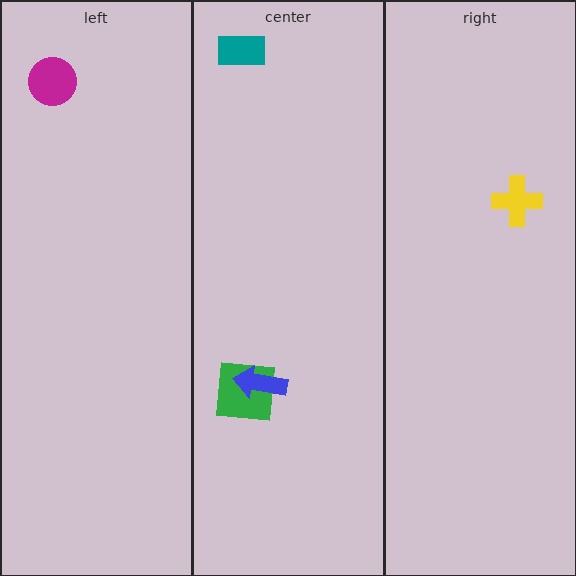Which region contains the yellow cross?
The right region.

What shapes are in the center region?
The teal rectangle, the green square, the blue arrow.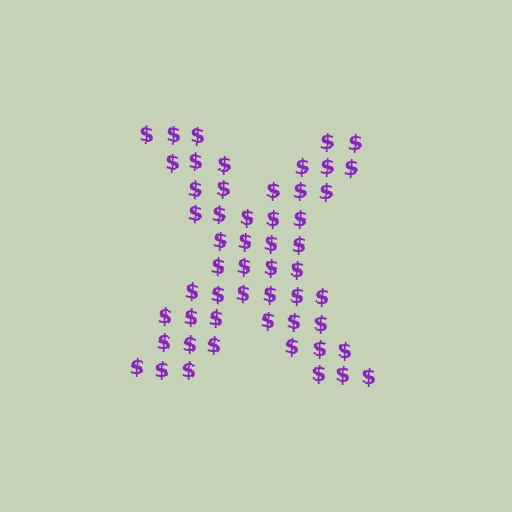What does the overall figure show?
The overall figure shows the letter X.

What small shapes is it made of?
It is made of small dollar signs.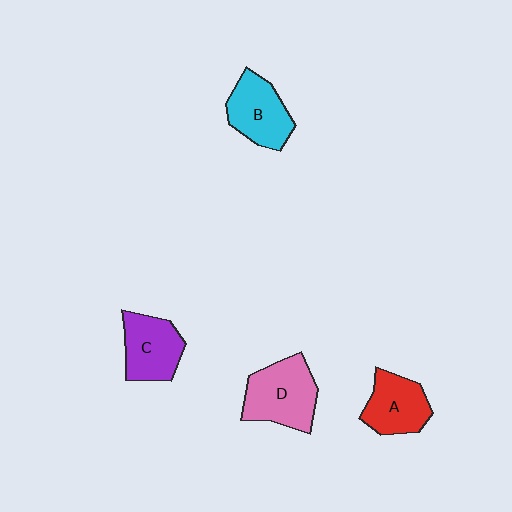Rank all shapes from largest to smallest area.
From largest to smallest: D (pink), B (cyan), C (purple), A (red).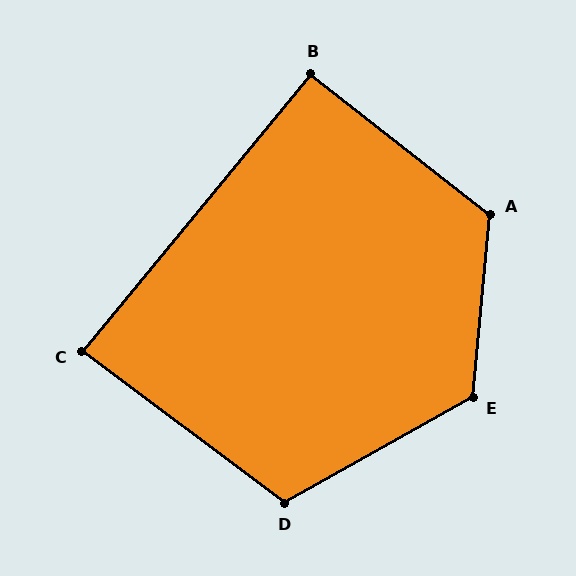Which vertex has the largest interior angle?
E, at approximately 125 degrees.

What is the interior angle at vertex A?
Approximately 123 degrees (obtuse).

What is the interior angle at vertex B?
Approximately 91 degrees (approximately right).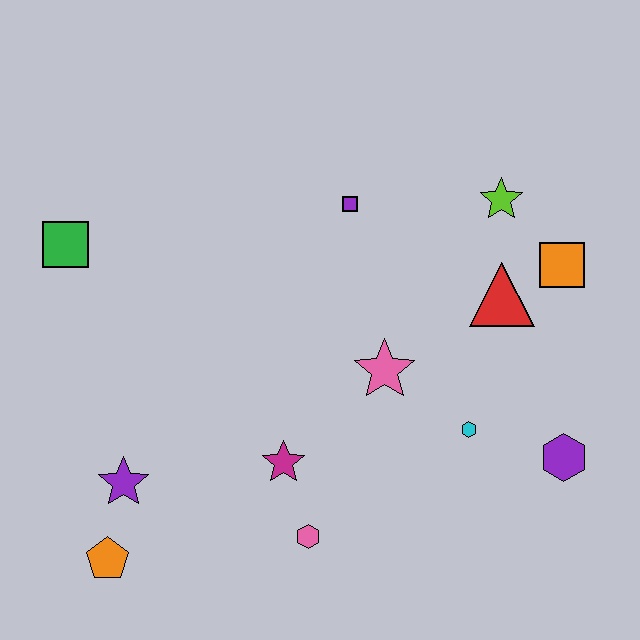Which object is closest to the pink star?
The cyan hexagon is closest to the pink star.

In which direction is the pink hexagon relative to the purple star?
The pink hexagon is to the right of the purple star.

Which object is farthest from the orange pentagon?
The orange square is farthest from the orange pentagon.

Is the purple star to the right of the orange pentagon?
Yes